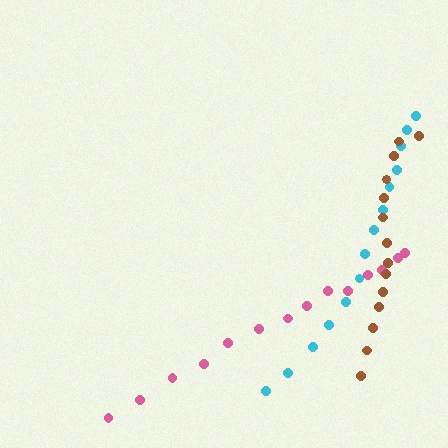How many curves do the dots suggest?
There are 3 distinct paths.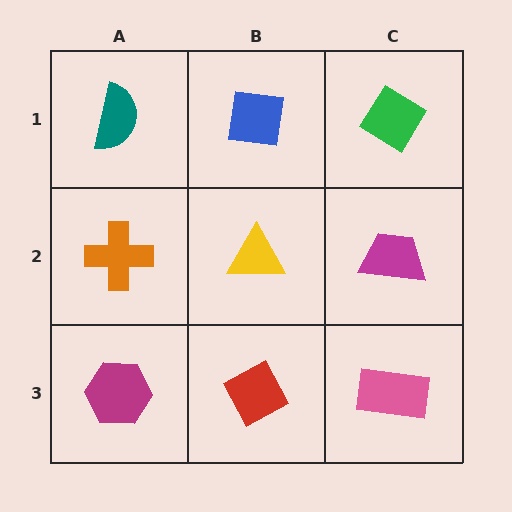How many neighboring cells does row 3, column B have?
3.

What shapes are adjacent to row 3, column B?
A yellow triangle (row 2, column B), a magenta hexagon (row 3, column A), a pink rectangle (row 3, column C).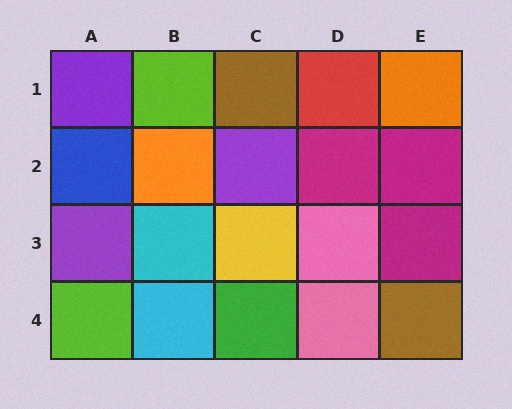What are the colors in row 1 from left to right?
Purple, lime, brown, red, orange.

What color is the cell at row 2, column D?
Magenta.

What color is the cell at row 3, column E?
Magenta.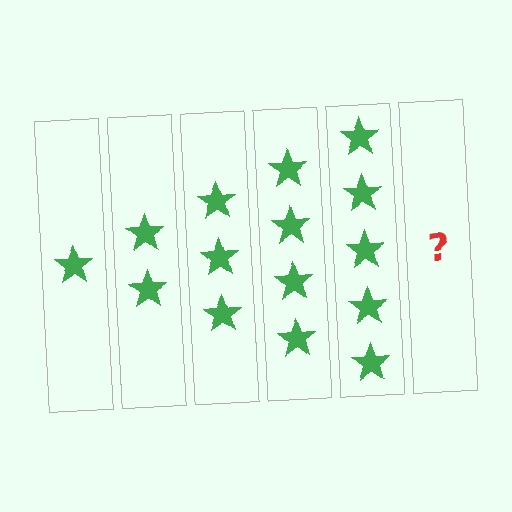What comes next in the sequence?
The next element should be 6 stars.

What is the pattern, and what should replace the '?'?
The pattern is that each step adds one more star. The '?' should be 6 stars.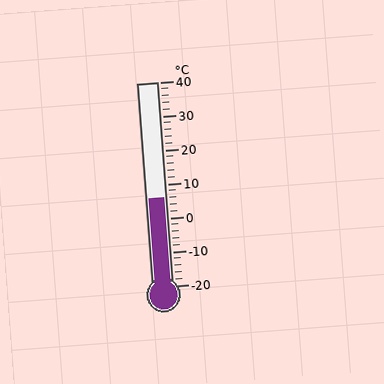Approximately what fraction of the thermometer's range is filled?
The thermometer is filled to approximately 45% of its range.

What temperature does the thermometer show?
The thermometer shows approximately 6°C.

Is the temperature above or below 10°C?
The temperature is below 10°C.